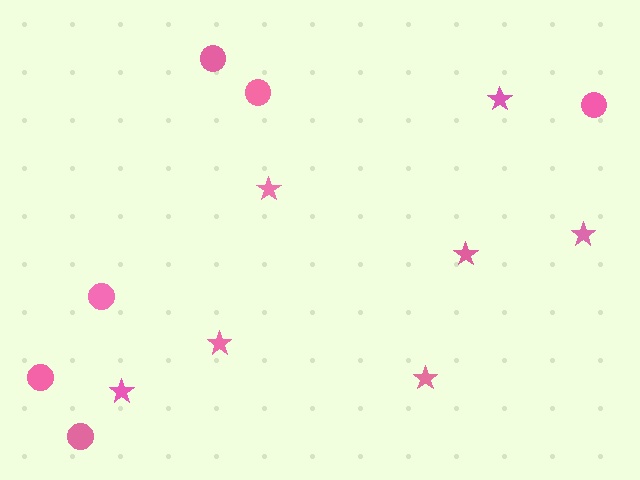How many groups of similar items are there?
There are 2 groups: one group of stars (7) and one group of circles (6).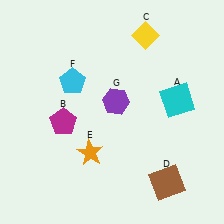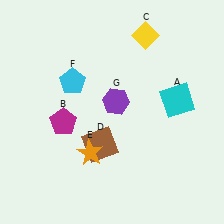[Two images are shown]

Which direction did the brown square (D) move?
The brown square (D) moved left.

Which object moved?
The brown square (D) moved left.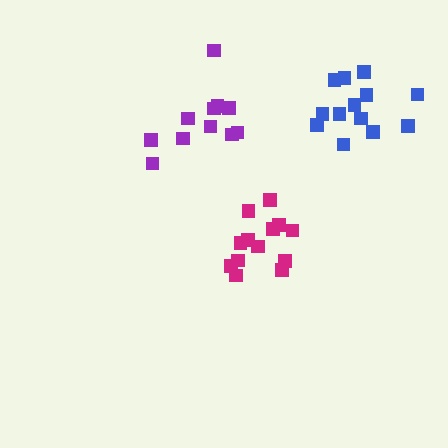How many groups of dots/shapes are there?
There are 3 groups.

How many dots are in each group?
Group 1: 13 dots, Group 2: 13 dots, Group 3: 11 dots (37 total).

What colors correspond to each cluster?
The clusters are colored: magenta, blue, purple.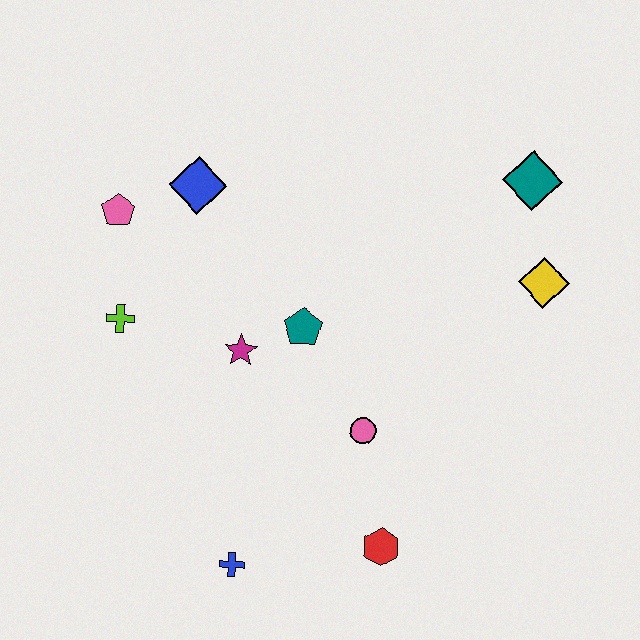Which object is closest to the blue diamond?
The pink pentagon is closest to the blue diamond.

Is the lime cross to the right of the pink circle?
No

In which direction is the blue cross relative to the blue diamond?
The blue cross is below the blue diamond.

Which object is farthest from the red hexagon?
The pink pentagon is farthest from the red hexagon.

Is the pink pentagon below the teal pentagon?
No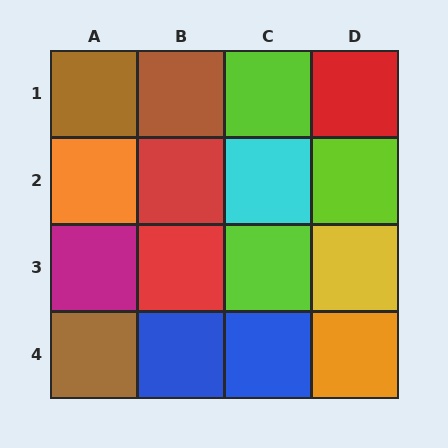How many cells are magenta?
1 cell is magenta.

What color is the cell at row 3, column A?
Magenta.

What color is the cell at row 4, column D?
Orange.